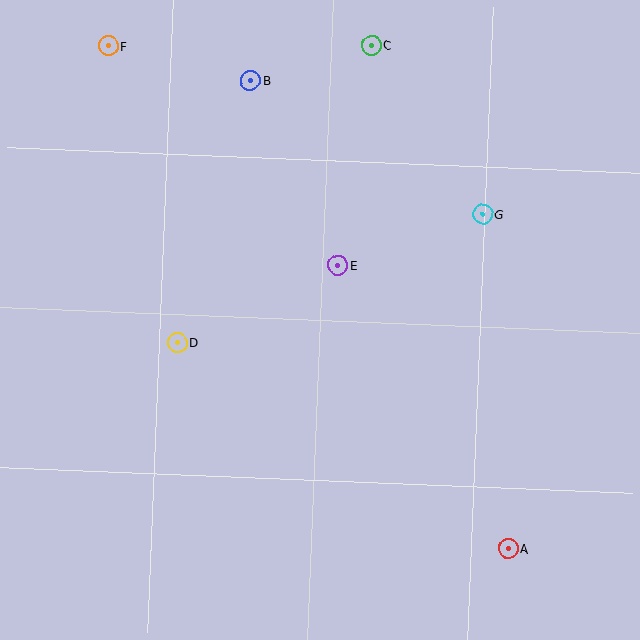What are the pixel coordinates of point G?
Point G is at (482, 214).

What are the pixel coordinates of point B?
Point B is at (250, 80).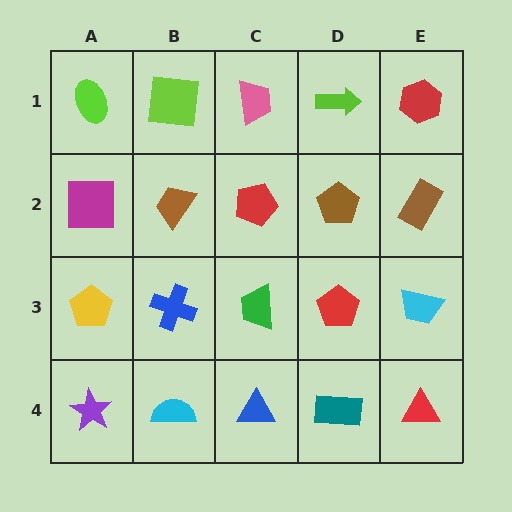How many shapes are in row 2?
5 shapes.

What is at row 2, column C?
A red pentagon.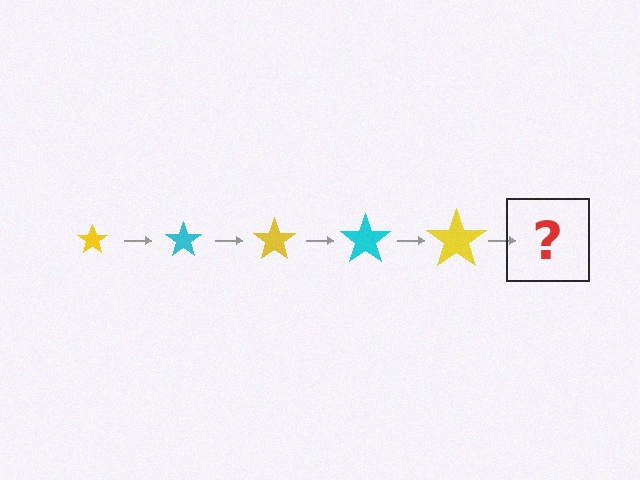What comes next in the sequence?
The next element should be a cyan star, larger than the previous one.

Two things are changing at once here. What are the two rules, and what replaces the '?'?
The two rules are that the star grows larger each step and the color cycles through yellow and cyan. The '?' should be a cyan star, larger than the previous one.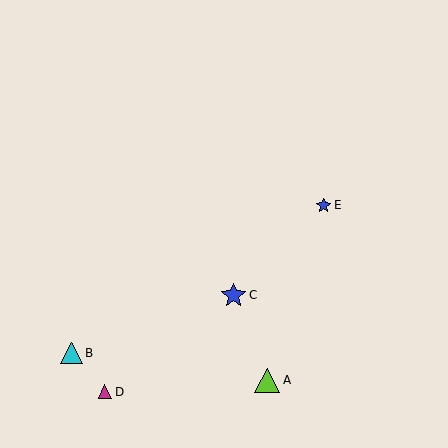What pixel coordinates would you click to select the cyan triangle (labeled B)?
Click at (71, 353) to select the cyan triangle B.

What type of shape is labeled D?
Shape D is a magenta triangle.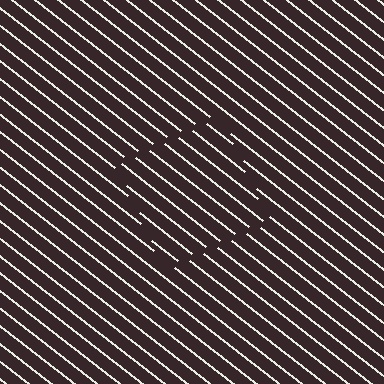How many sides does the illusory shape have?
4 sides — the line-ends trace a square.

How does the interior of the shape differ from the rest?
The interior of the shape contains the same grating, shifted by half a period — the contour is defined by the phase discontinuity where line-ends from the inner and outer gratings abut.